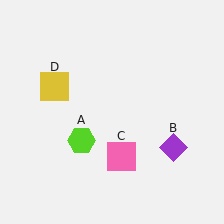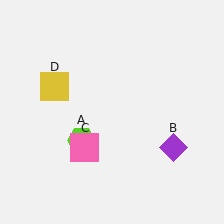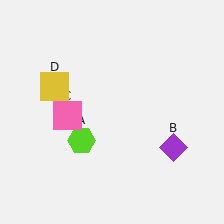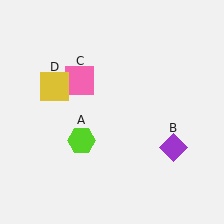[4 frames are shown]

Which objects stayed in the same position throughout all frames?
Lime hexagon (object A) and purple diamond (object B) and yellow square (object D) remained stationary.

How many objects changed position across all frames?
1 object changed position: pink square (object C).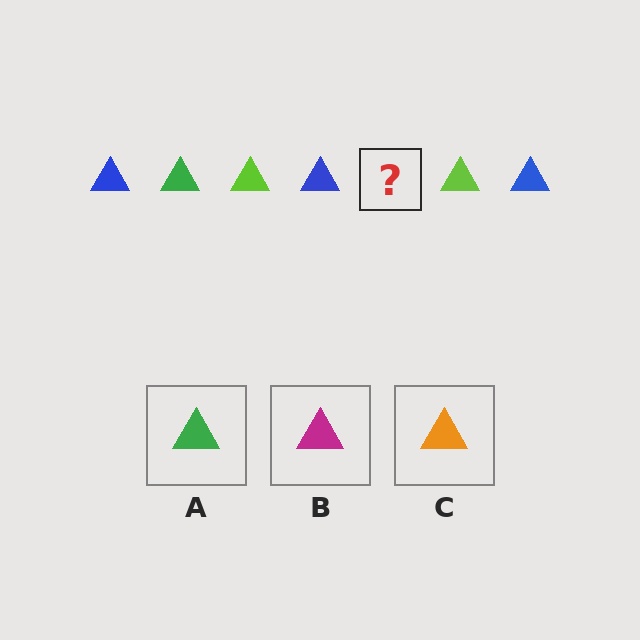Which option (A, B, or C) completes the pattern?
A.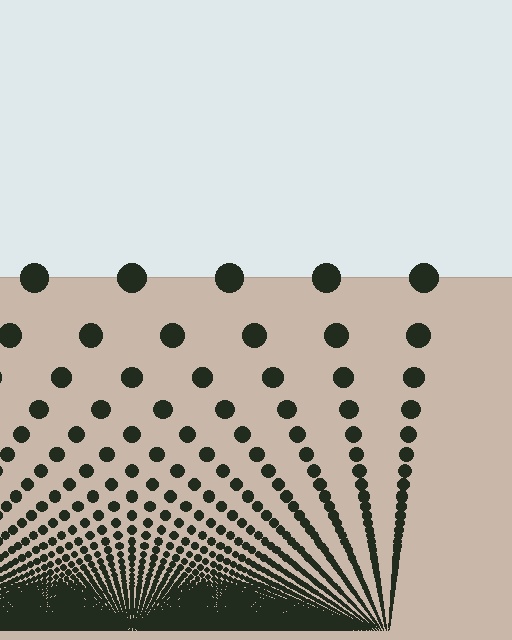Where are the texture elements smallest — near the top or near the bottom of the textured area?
Near the bottom.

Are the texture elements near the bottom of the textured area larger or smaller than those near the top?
Smaller. The gradient is inverted — elements near the bottom are smaller and denser.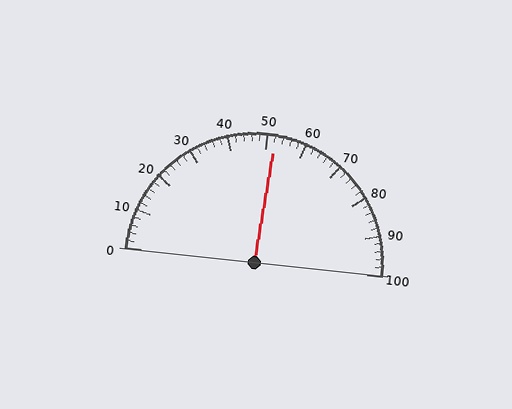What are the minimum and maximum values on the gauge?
The gauge ranges from 0 to 100.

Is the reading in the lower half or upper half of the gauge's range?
The reading is in the upper half of the range (0 to 100).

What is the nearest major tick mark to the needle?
The nearest major tick mark is 50.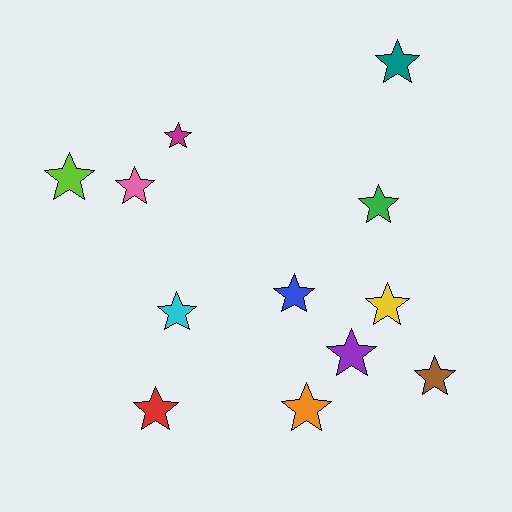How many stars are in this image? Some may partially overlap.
There are 12 stars.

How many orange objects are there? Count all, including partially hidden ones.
There is 1 orange object.